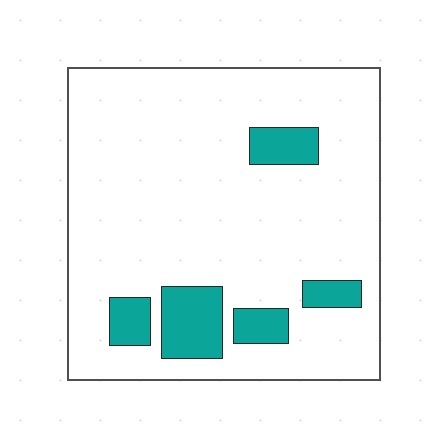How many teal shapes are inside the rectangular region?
5.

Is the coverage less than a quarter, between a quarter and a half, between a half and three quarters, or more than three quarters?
Less than a quarter.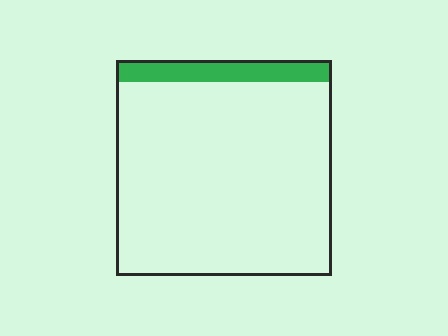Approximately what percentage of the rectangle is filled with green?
Approximately 10%.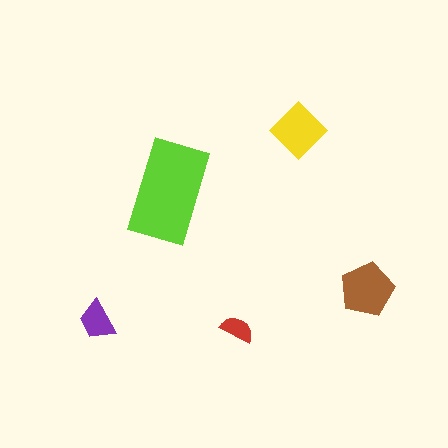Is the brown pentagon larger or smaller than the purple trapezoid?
Larger.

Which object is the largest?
The lime rectangle.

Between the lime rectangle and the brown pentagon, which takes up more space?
The lime rectangle.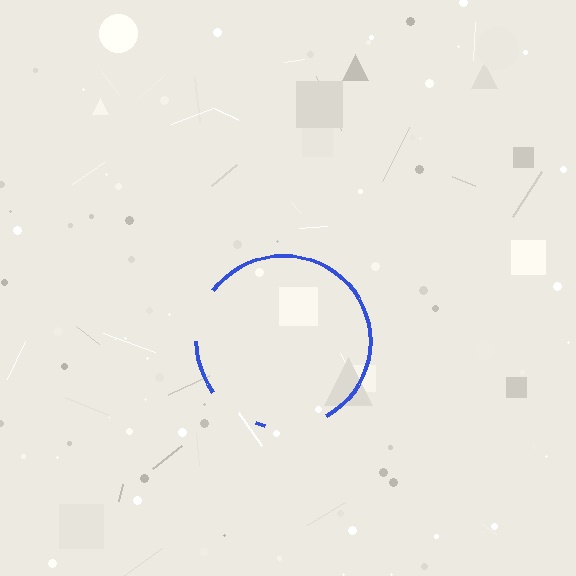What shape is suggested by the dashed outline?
The dashed outline suggests a circle.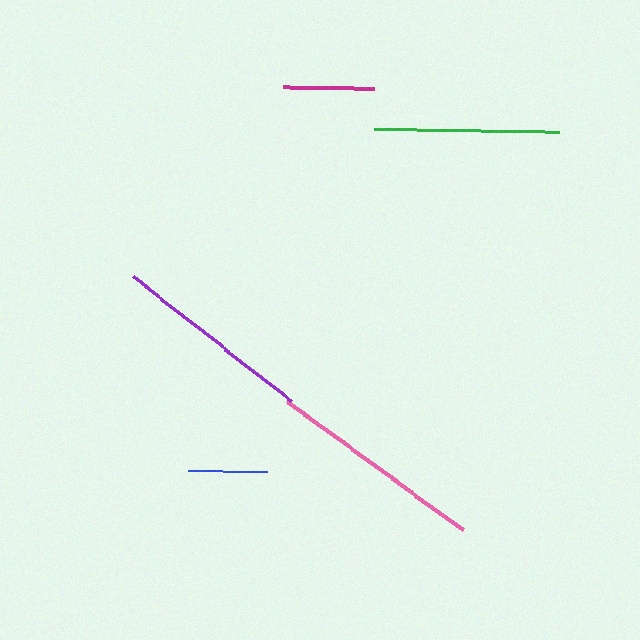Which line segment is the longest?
The pink line is the longest at approximately 218 pixels.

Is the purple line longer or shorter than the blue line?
The purple line is longer than the blue line.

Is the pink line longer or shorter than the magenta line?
The pink line is longer than the magenta line.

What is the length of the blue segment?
The blue segment is approximately 79 pixels long.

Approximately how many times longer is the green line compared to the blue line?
The green line is approximately 2.3 times the length of the blue line.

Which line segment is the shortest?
The blue line is the shortest at approximately 79 pixels.